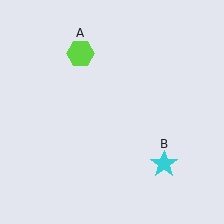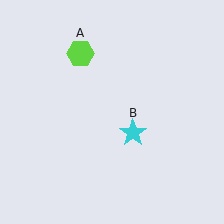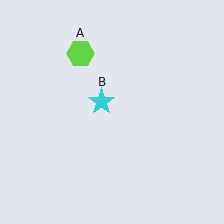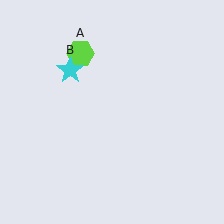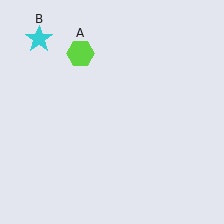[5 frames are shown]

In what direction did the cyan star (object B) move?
The cyan star (object B) moved up and to the left.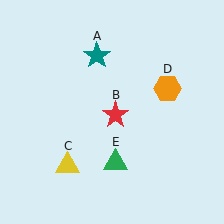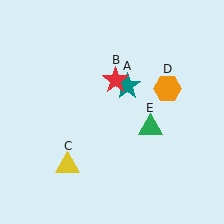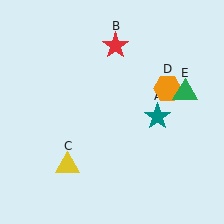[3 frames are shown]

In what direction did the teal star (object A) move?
The teal star (object A) moved down and to the right.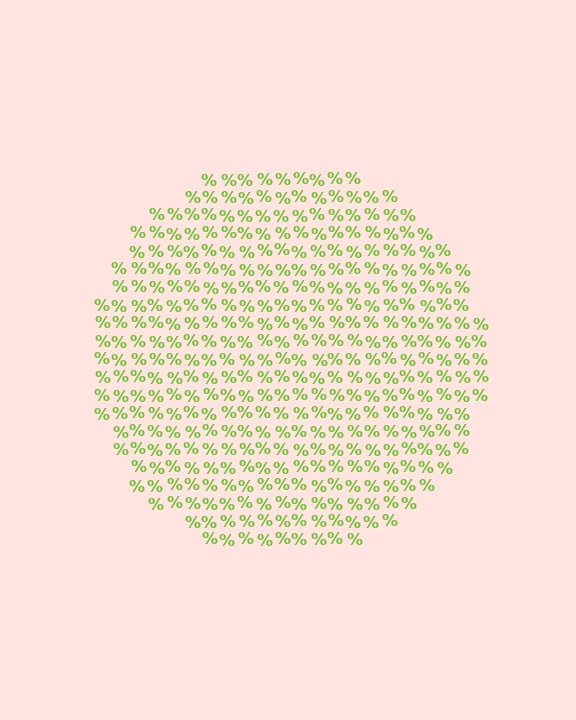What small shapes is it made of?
It is made of small percent signs.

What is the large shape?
The large shape is a circle.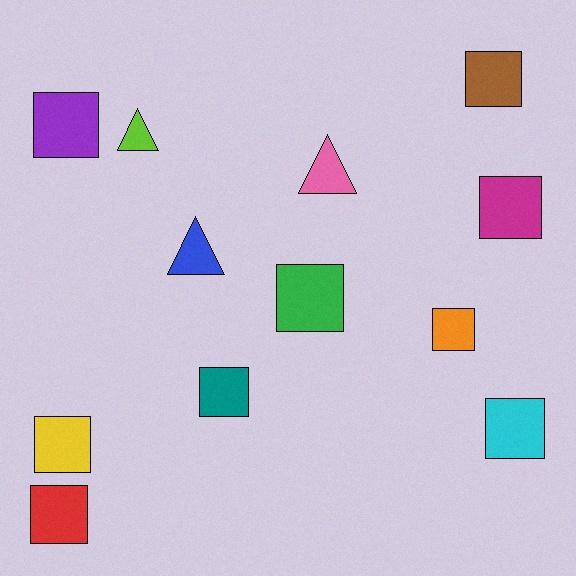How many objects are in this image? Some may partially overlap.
There are 12 objects.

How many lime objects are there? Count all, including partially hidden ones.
There is 1 lime object.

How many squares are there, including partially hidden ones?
There are 9 squares.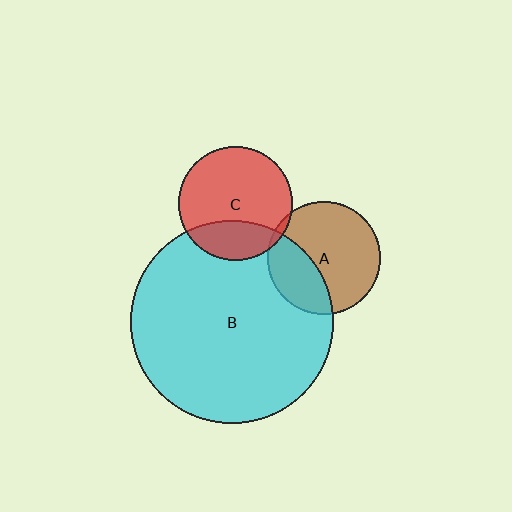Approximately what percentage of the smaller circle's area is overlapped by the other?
Approximately 25%.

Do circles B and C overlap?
Yes.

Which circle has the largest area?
Circle B (cyan).